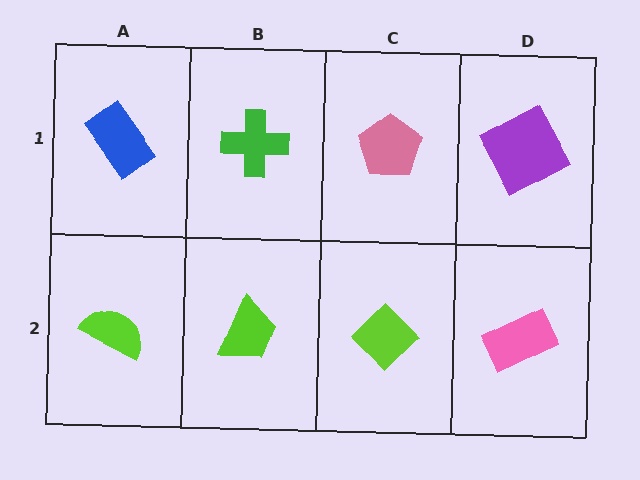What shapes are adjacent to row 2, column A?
A blue rectangle (row 1, column A), a lime trapezoid (row 2, column B).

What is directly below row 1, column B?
A lime trapezoid.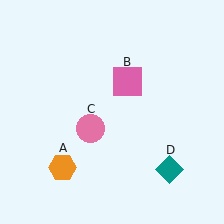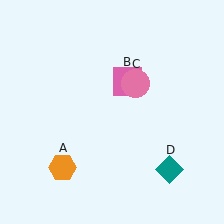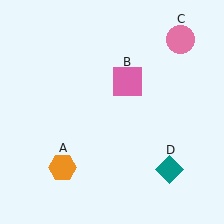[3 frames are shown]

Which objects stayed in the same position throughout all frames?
Orange hexagon (object A) and pink square (object B) and teal diamond (object D) remained stationary.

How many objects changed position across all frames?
1 object changed position: pink circle (object C).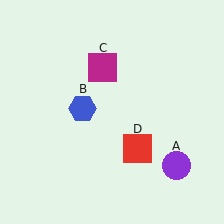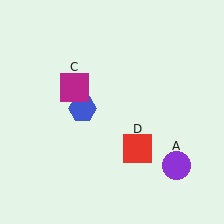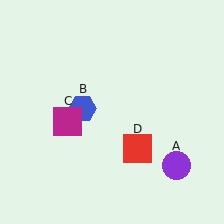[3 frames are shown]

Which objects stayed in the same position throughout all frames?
Purple circle (object A) and blue hexagon (object B) and red square (object D) remained stationary.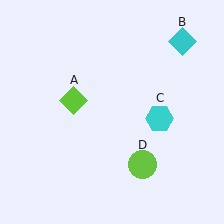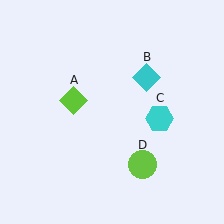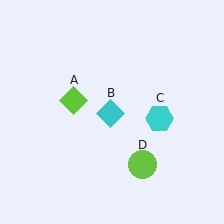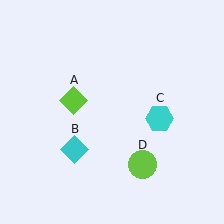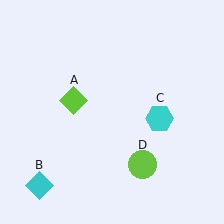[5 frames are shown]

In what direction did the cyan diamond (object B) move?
The cyan diamond (object B) moved down and to the left.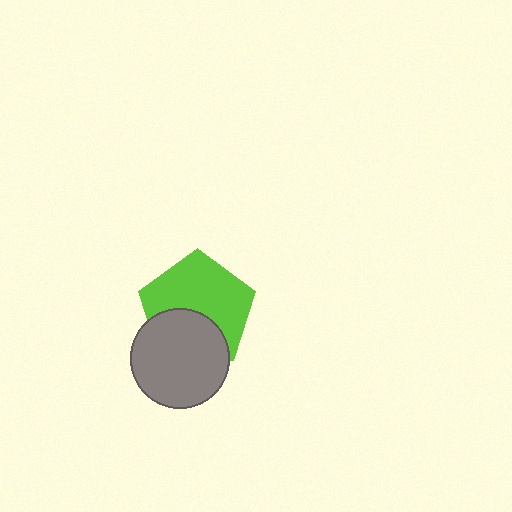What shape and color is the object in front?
The object in front is a gray circle.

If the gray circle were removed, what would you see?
You would see the complete lime pentagon.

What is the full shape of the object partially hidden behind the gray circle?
The partially hidden object is a lime pentagon.